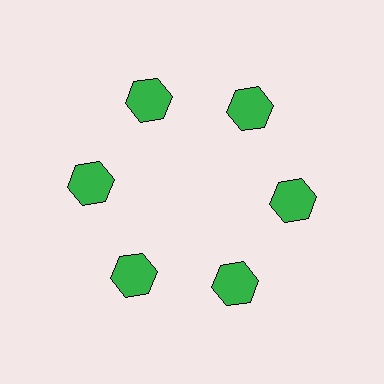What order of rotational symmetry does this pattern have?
This pattern has 6-fold rotational symmetry.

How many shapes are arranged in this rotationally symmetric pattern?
There are 6 shapes, arranged in 6 groups of 1.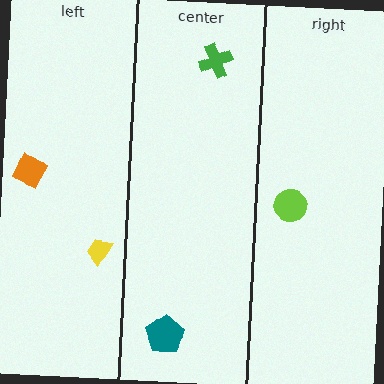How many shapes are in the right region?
1.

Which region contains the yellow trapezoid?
The left region.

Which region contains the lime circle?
The right region.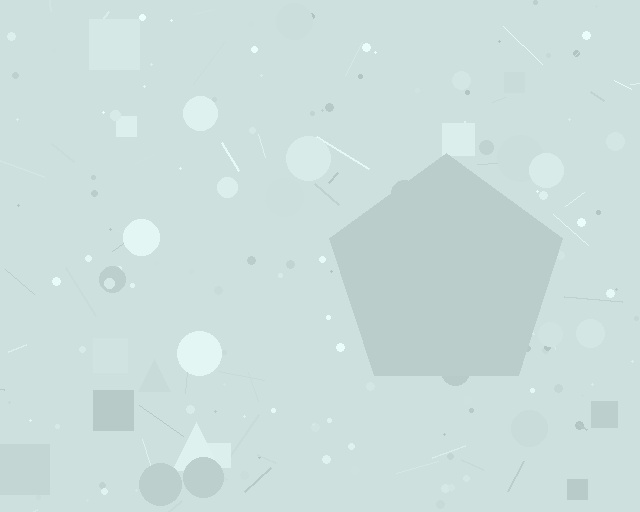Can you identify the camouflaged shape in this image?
The camouflaged shape is a pentagon.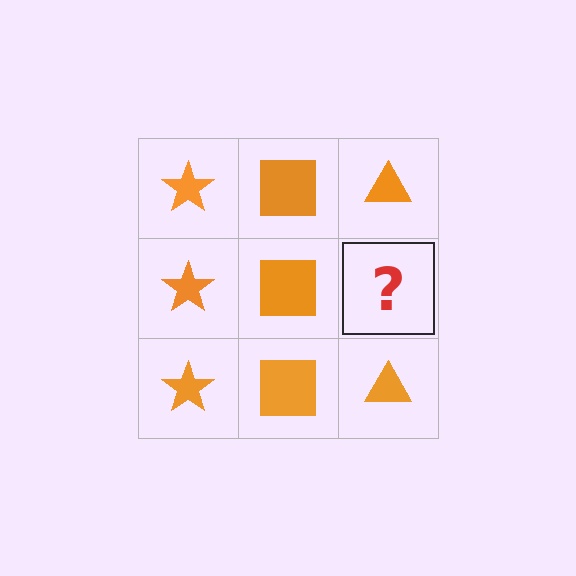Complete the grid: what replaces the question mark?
The question mark should be replaced with an orange triangle.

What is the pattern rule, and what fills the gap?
The rule is that each column has a consistent shape. The gap should be filled with an orange triangle.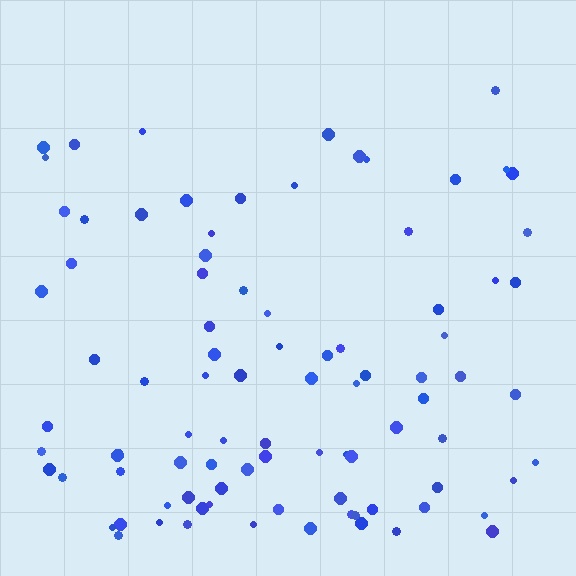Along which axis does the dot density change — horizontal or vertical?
Vertical.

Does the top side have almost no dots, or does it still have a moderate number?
Still a moderate number, just noticeably fewer than the bottom.